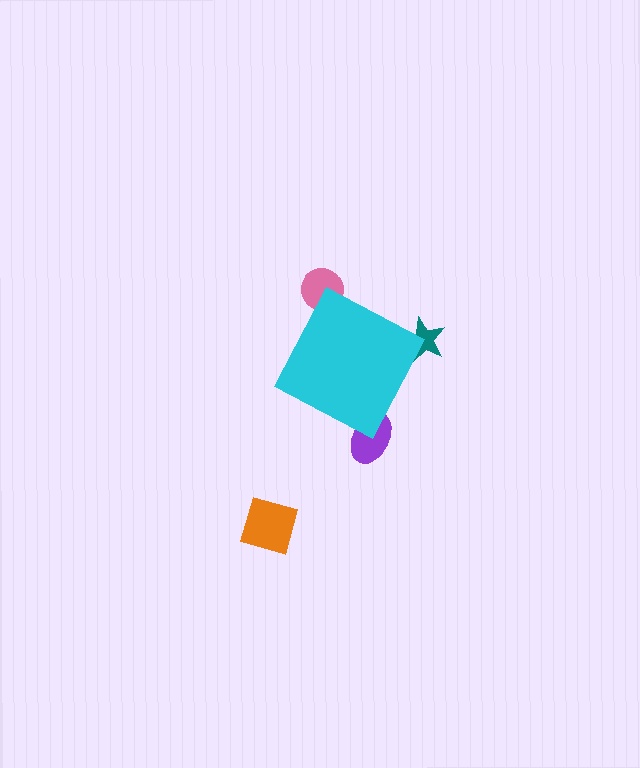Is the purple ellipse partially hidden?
Yes, the purple ellipse is partially hidden behind the cyan diamond.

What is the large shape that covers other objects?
A cyan diamond.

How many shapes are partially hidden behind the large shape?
3 shapes are partially hidden.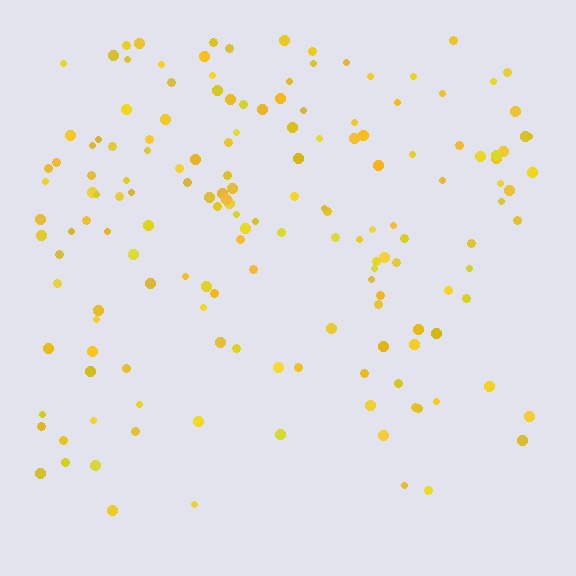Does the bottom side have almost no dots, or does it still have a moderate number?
Still a moderate number, just noticeably fewer than the top.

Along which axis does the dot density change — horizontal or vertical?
Vertical.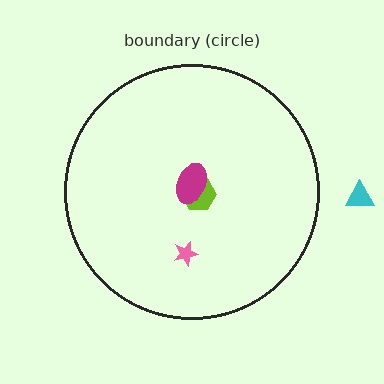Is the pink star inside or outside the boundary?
Inside.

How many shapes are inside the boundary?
3 inside, 1 outside.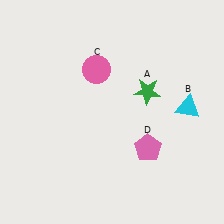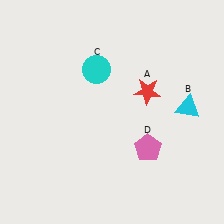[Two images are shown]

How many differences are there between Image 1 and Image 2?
There are 2 differences between the two images.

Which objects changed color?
A changed from green to red. C changed from pink to cyan.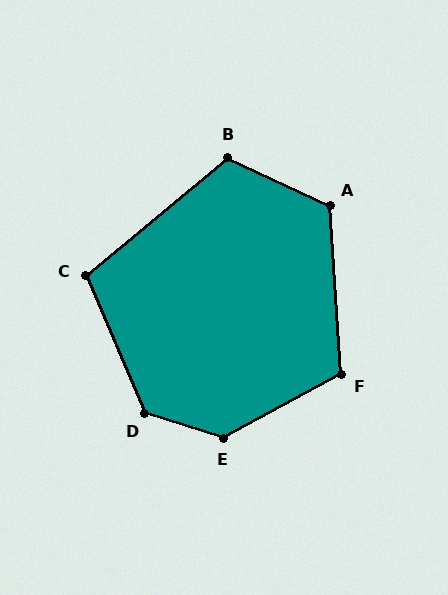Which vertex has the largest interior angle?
E, at approximately 134 degrees.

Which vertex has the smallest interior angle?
C, at approximately 107 degrees.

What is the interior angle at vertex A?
Approximately 119 degrees (obtuse).